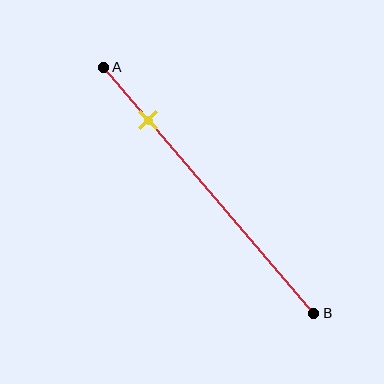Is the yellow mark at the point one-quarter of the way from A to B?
No, the mark is at about 20% from A, not at the 25% one-quarter point.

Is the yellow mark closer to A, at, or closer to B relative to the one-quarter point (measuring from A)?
The yellow mark is closer to point A than the one-quarter point of segment AB.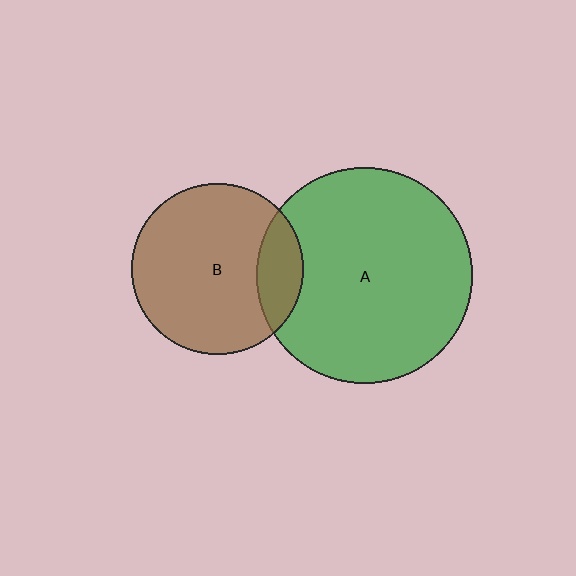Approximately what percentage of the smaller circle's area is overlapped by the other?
Approximately 15%.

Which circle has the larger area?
Circle A (green).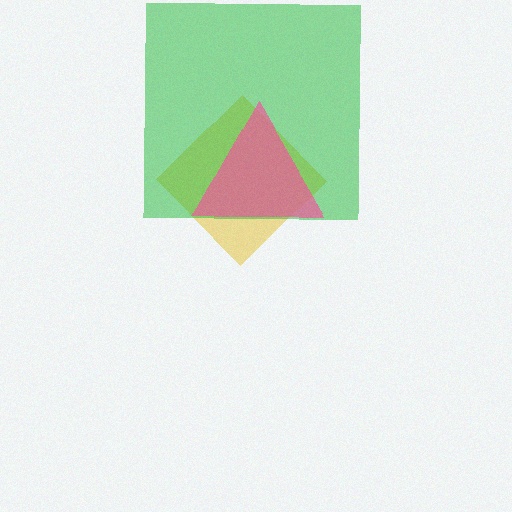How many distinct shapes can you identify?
There are 3 distinct shapes: a yellow diamond, a green square, a pink triangle.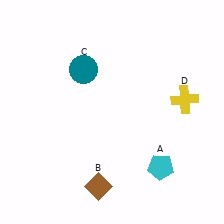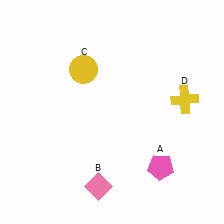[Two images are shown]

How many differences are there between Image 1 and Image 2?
There are 3 differences between the two images.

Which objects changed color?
A changed from cyan to pink. B changed from brown to pink. C changed from teal to yellow.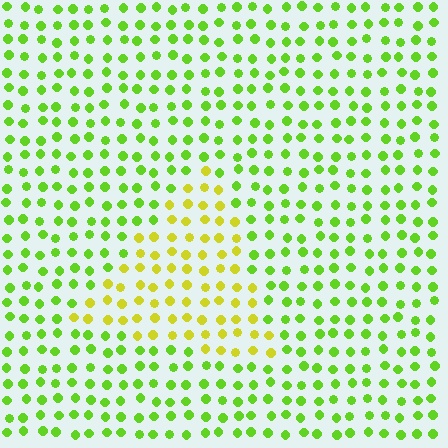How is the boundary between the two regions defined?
The boundary is defined purely by a slight shift in hue (about 37 degrees). Spacing, size, and orientation are identical on both sides.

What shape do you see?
I see a triangle.